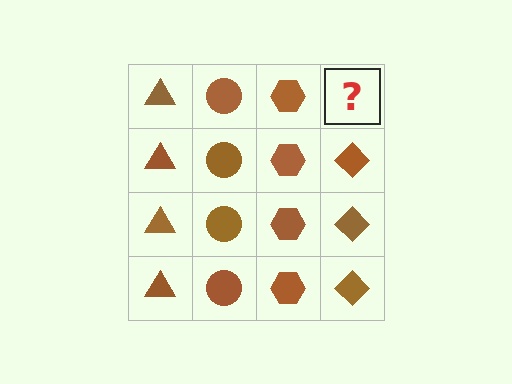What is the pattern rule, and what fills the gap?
The rule is that each column has a consistent shape. The gap should be filled with a brown diamond.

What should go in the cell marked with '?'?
The missing cell should contain a brown diamond.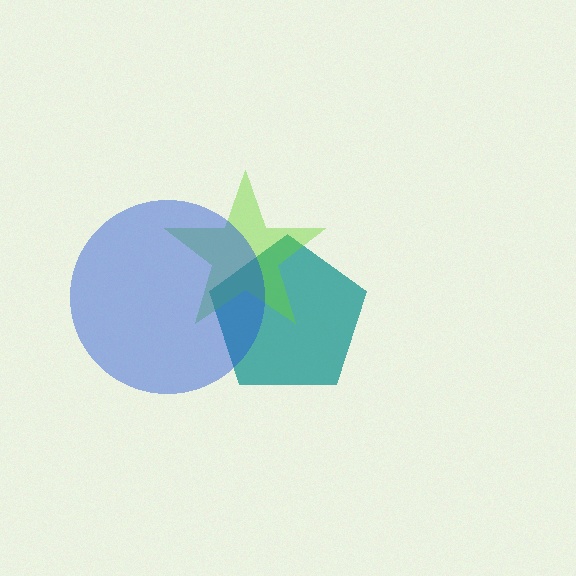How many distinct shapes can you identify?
There are 3 distinct shapes: a teal pentagon, a lime star, a blue circle.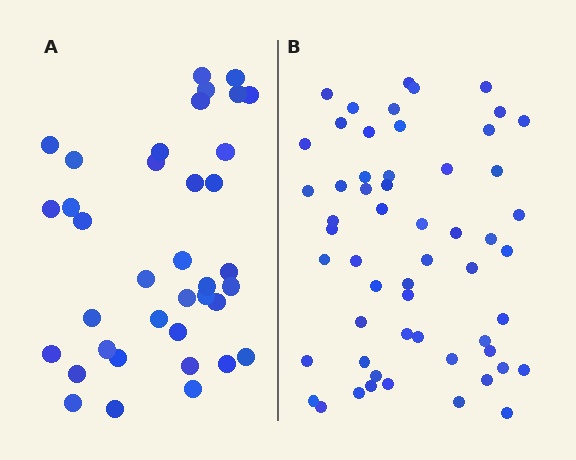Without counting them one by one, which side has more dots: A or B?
Region B (the right region) has more dots.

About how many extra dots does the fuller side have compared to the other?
Region B has approximately 20 more dots than region A.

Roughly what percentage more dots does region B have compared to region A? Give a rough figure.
About 50% more.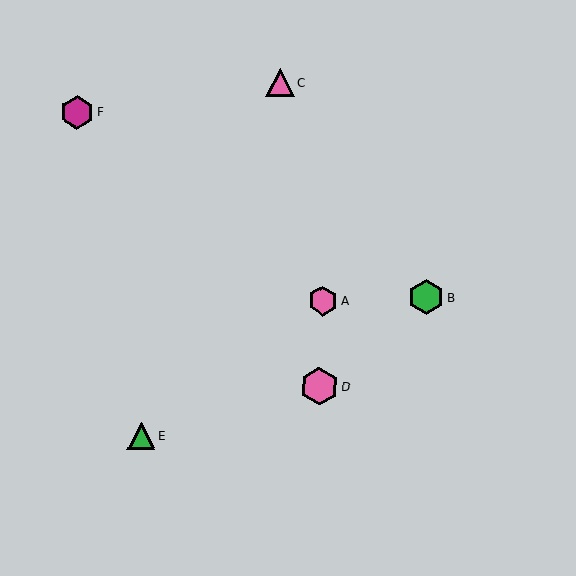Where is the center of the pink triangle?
The center of the pink triangle is at (280, 83).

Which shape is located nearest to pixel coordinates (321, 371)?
The pink hexagon (labeled D) at (319, 386) is nearest to that location.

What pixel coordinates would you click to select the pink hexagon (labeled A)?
Click at (323, 301) to select the pink hexagon A.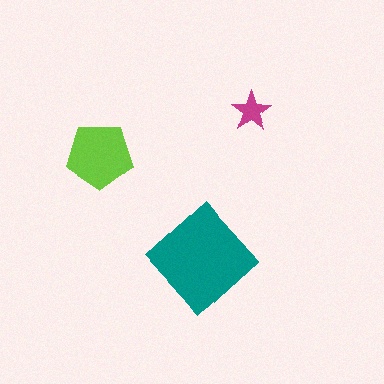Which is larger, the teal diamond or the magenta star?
The teal diamond.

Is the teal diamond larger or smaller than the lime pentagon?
Larger.